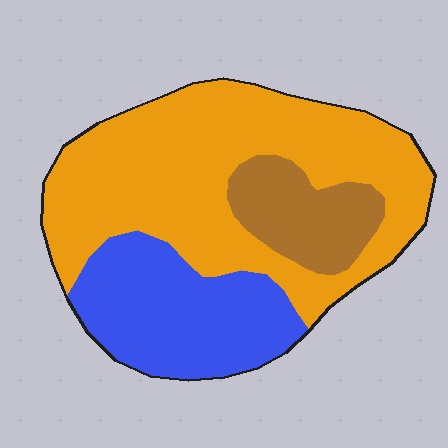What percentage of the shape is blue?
Blue covers about 25% of the shape.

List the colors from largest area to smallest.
From largest to smallest: orange, blue, brown.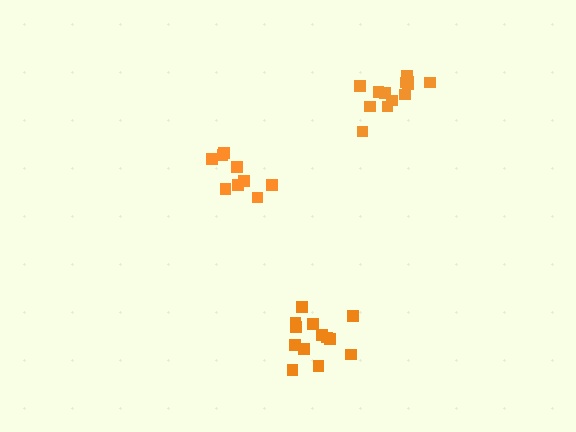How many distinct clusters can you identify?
There are 3 distinct clusters.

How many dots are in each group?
Group 1: 9 dots, Group 2: 13 dots, Group 3: 13 dots (35 total).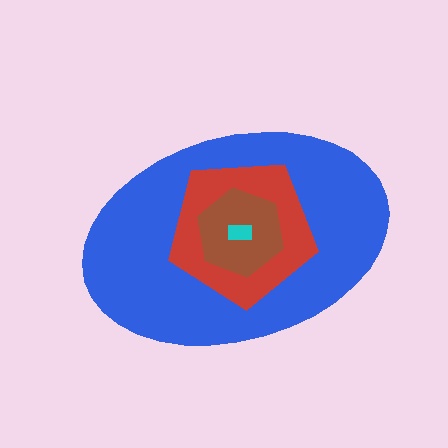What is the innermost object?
The cyan rectangle.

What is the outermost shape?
The blue ellipse.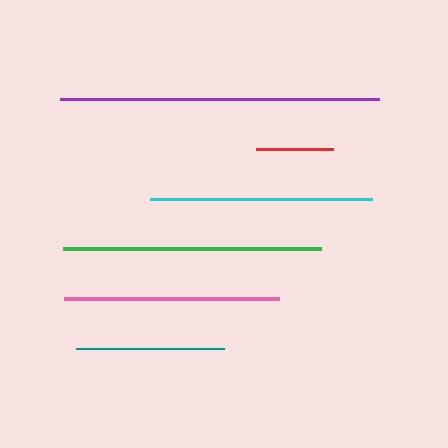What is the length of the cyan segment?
The cyan segment is approximately 222 pixels long.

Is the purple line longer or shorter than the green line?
The purple line is longer than the green line.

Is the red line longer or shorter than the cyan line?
The cyan line is longer than the red line.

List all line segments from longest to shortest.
From longest to shortest: purple, green, cyan, pink, teal, red.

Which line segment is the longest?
The purple line is the longest at approximately 319 pixels.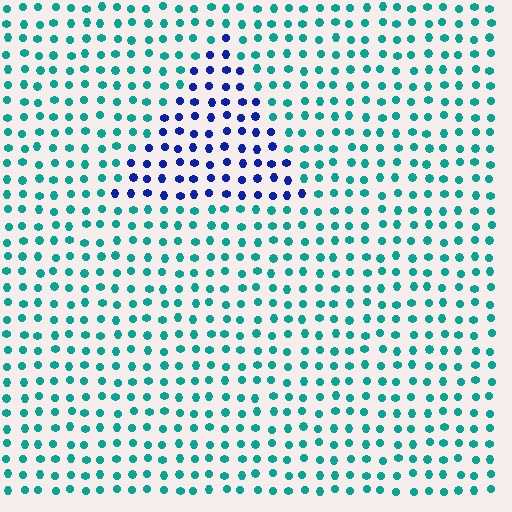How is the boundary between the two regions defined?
The boundary is defined purely by a slight shift in hue (about 59 degrees). Spacing, size, and orientation are identical on both sides.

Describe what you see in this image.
The image is filled with small teal elements in a uniform arrangement. A triangle-shaped region is visible where the elements are tinted to a slightly different hue, forming a subtle color boundary.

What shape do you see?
I see a triangle.